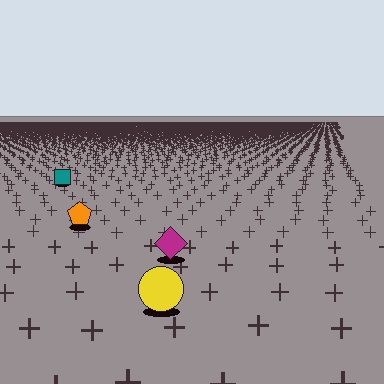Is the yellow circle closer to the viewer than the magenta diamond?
Yes. The yellow circle is closer — you can tell from the texture gradient: the ground texture is coarser near it.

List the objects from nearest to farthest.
From nearest to farthest: the yellow circle, the magenta diamond, the orange pentagon, the teal square.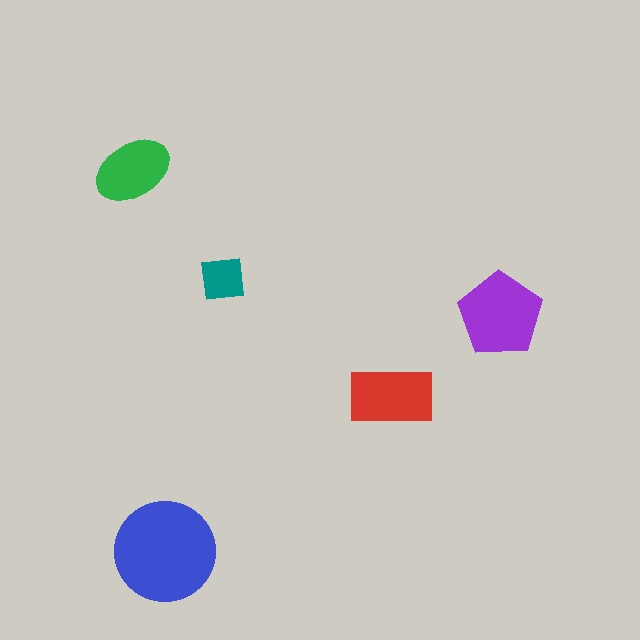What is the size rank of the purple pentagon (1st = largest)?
2nd.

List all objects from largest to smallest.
The blue circle, the purple pentagon, the red rectangle, the green ellipse, the teal square.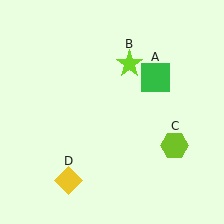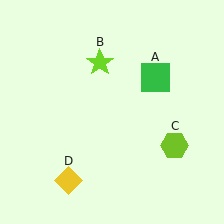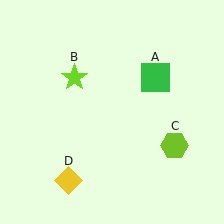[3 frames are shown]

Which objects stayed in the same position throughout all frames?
Green square (object A) and lime hexagon (object C) and yellow diamond (object D) remained stationary.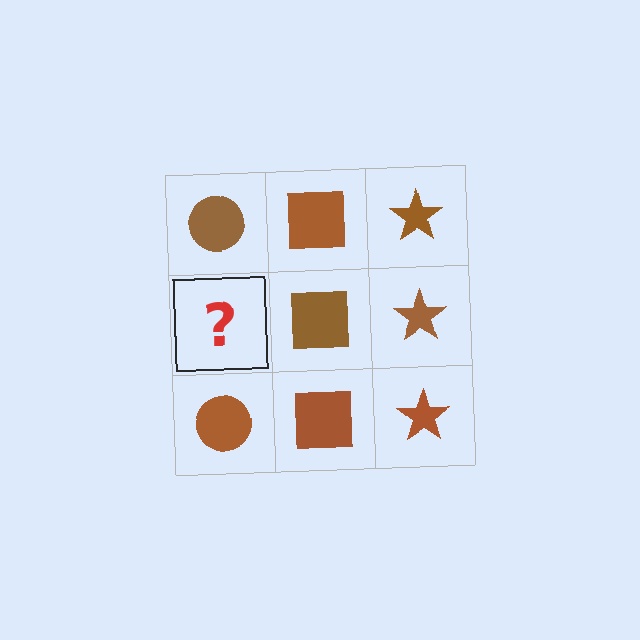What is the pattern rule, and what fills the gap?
The rule is that each column has a consistent shape. The gap should be filled with a brown circle.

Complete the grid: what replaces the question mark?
The question mark should be replaced with a brown circle.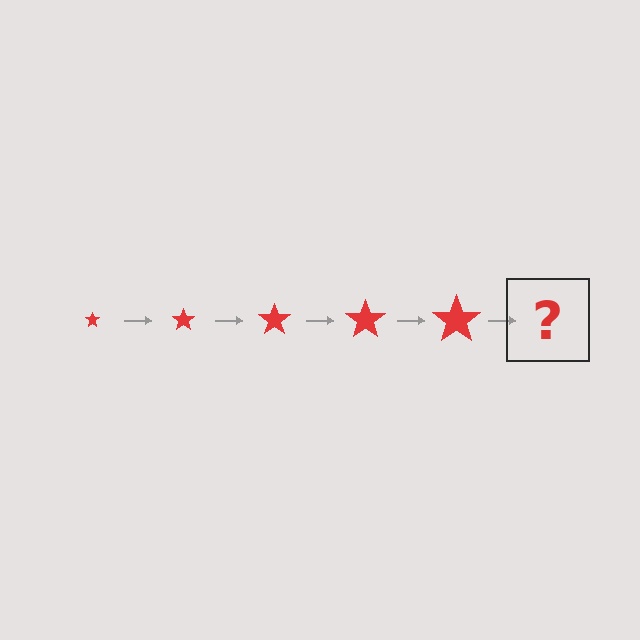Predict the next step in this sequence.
The next step is a red star, larger than the previous one.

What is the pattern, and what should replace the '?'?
The pattern is that the star gets progressively larger each step. The '?' should be a red star, larger than the previous one.